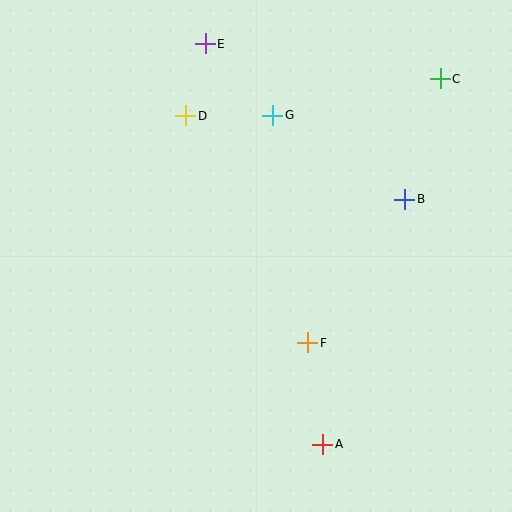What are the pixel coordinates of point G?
Point G is at (273, 115).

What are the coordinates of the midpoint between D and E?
The midpoint between D and E is at (195, 80).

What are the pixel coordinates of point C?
Point C is at (440, 79).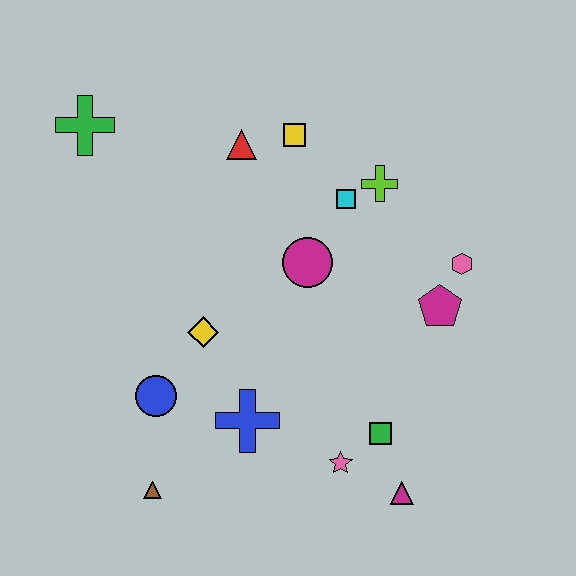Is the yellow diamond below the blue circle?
No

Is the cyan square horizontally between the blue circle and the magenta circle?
No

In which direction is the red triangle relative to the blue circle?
The red triangle is above the blue circle.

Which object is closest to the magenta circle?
The cyan square is closest to the magenta circle.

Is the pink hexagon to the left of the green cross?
No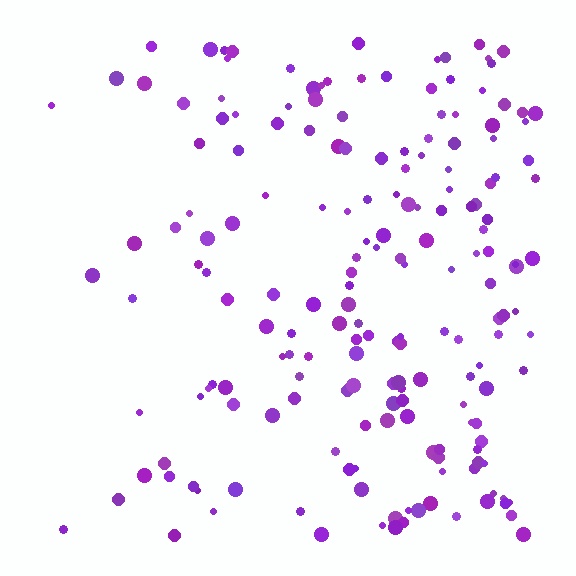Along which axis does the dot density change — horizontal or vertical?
Horizontal.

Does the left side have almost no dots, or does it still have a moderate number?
Still a moderate number, just noticeably fewer than the right.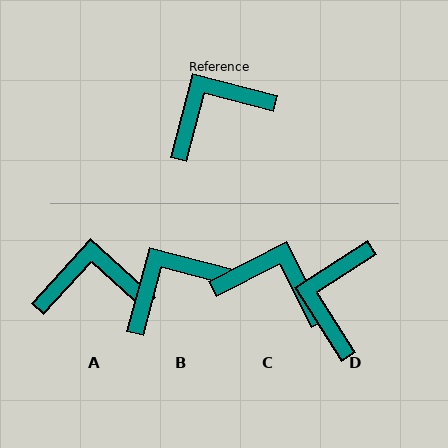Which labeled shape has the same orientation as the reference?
B.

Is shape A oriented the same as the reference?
No, it is off by about 28 degrees.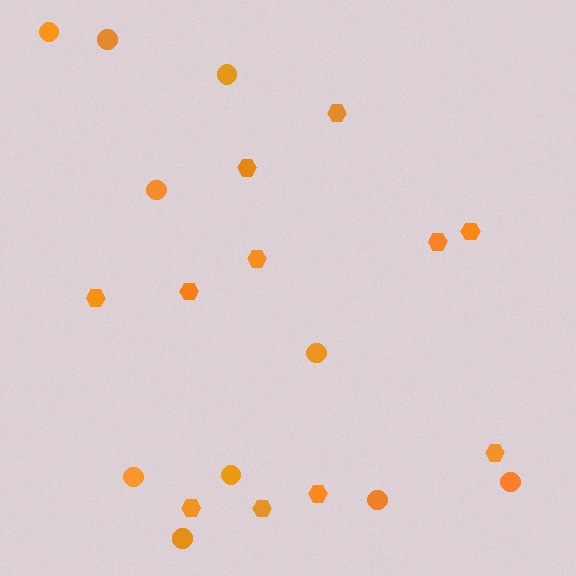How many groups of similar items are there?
There are 2 groups: one group of circles (10) and one group of hexagons (11).